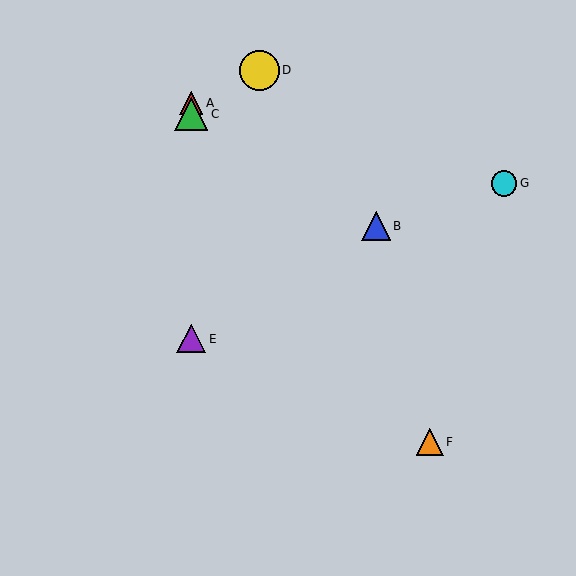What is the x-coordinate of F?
Object F is at x≈430.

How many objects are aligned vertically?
3 objects (A, C, E) are aligned vertically.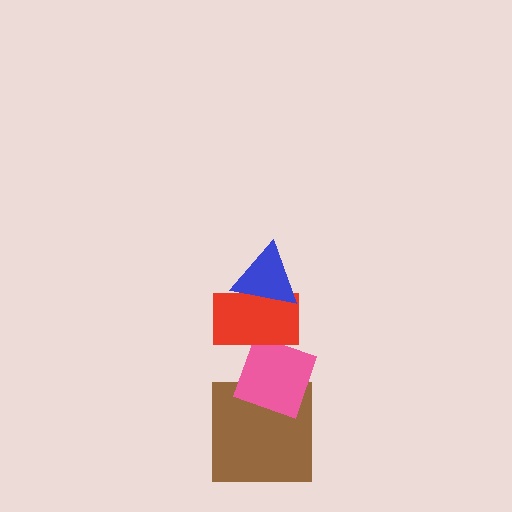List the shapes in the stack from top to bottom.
From top to bottom: the blue triangle, the red rectangle, the pink diamond, the brown square.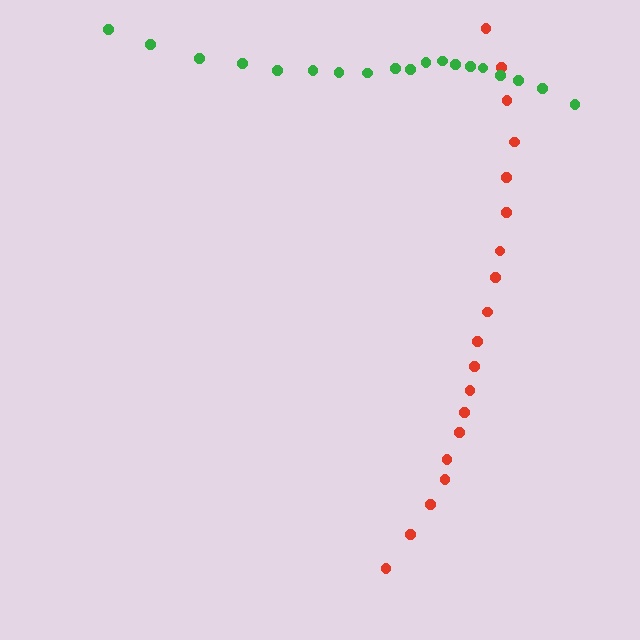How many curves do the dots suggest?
There are 2 distinct paths.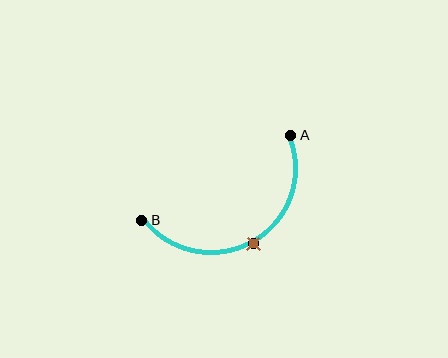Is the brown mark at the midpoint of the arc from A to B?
Yes. The brown mark lies on the arc at equal arc-length from both A and B — it is the arc midpoint.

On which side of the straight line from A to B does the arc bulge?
The arc bulges below the straight line connecting A and B.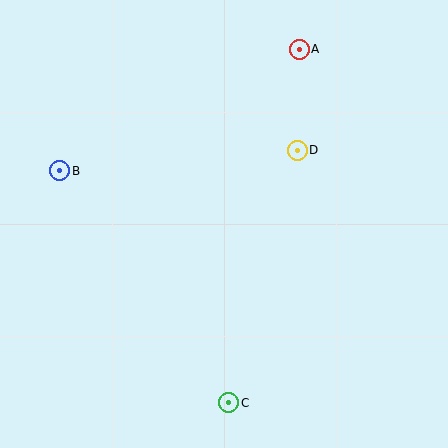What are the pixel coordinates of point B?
Point B is at (59, 171).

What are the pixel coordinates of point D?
Point D is at (297, 150).